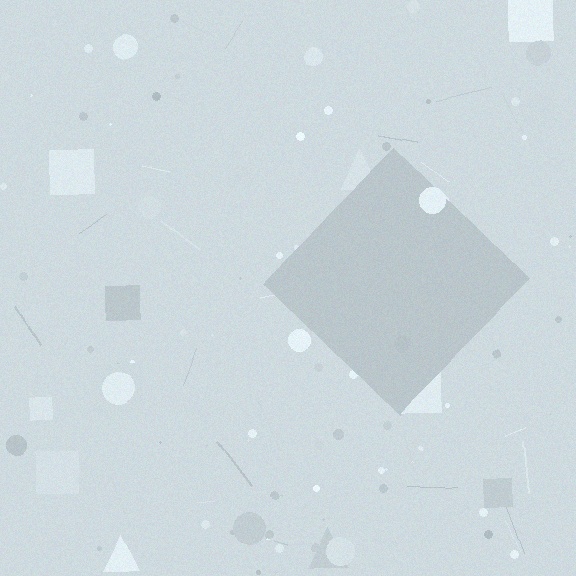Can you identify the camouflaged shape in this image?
The camouflaged shape is a diamond.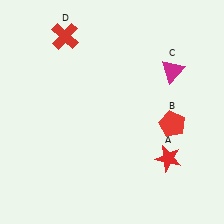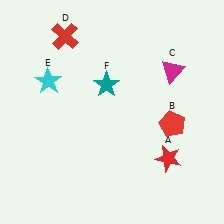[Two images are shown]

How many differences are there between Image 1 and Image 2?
There are 2 differences between the two images.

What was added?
A cyan star (E), a teal star (F) were added in Image 2.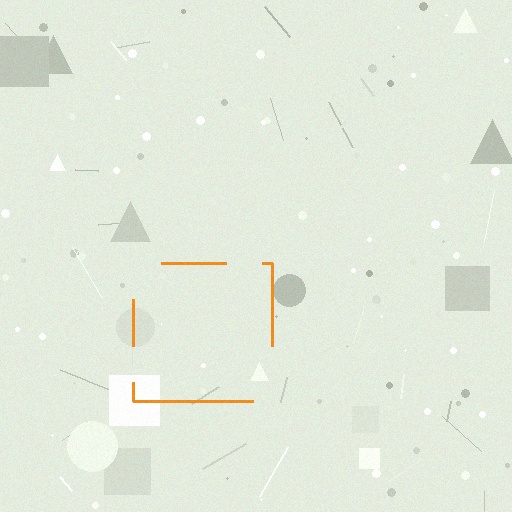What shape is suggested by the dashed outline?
The dashed outline suggests a square.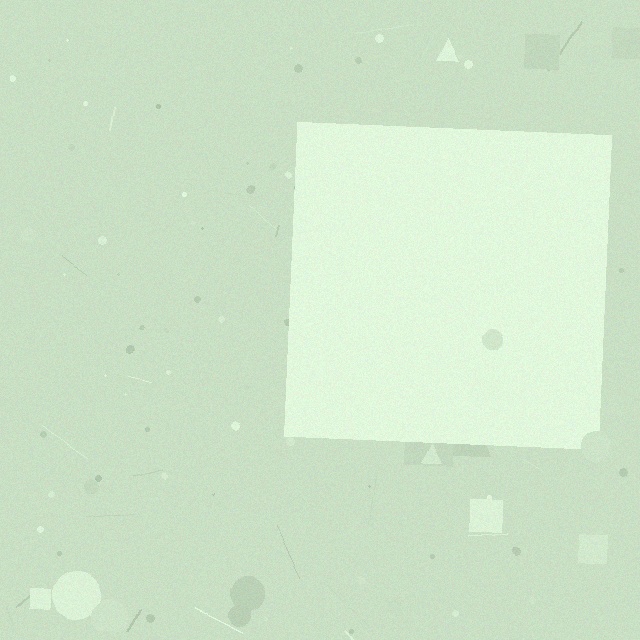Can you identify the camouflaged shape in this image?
The camouflaged shape is a square.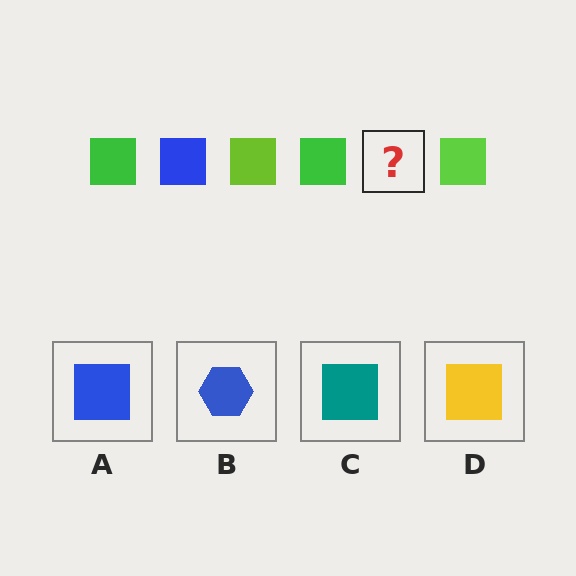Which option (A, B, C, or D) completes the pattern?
A.